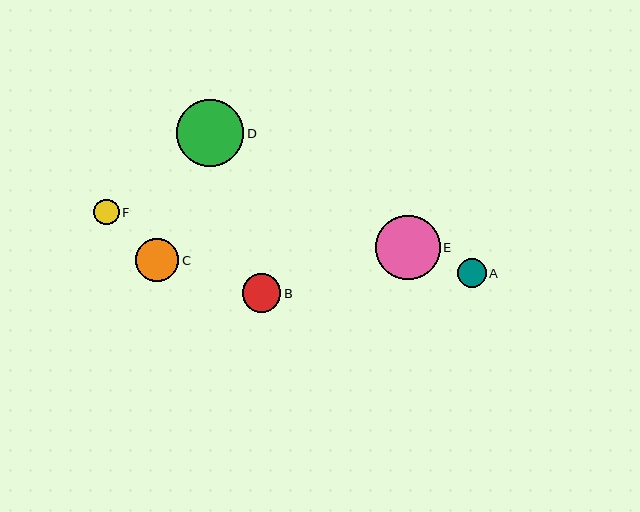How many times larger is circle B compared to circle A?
Circle B is approximately 1.3 times the size of circle A.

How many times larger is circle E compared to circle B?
Circle E is approximately 1.7 times the size of circle B.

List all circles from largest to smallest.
From largest to smallest: D, E, C, B, A, F.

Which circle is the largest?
Circle D is the largest with a size of approximately 67 pixels.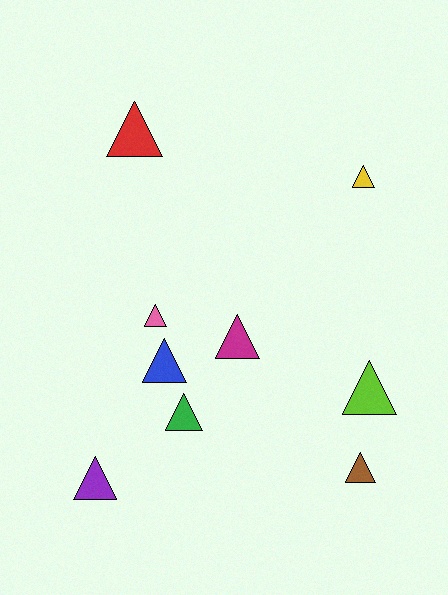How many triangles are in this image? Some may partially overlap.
There are 9 triangles.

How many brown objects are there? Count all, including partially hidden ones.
There is 1 brown object.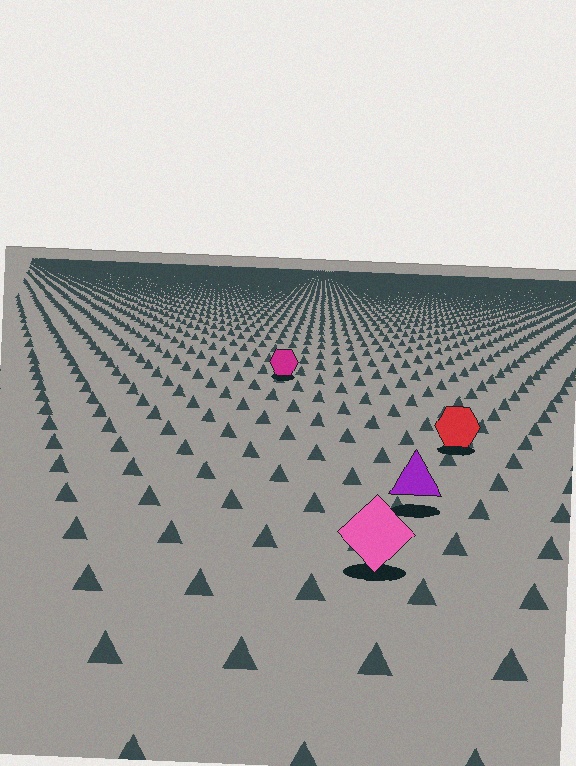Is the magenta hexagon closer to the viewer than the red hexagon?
No. The red hexagon is closer — you can tell from the texture gradient: the ground texture is coarser near it.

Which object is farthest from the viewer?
The magenta hexagon is farthest from the viewer. It appears smaller and the ground texture around it is denser.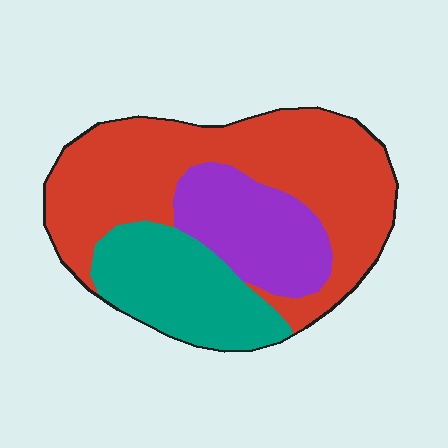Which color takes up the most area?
Red, at roughly 55%.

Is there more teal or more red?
Red.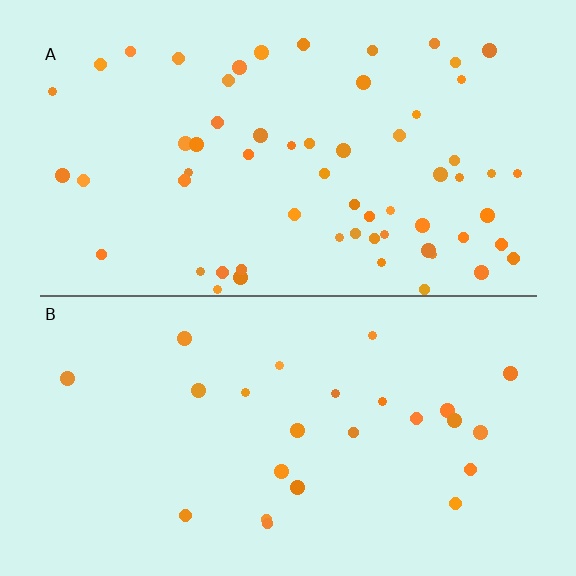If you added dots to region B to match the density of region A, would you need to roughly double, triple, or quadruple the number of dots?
Approximately double.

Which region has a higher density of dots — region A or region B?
A (the top).